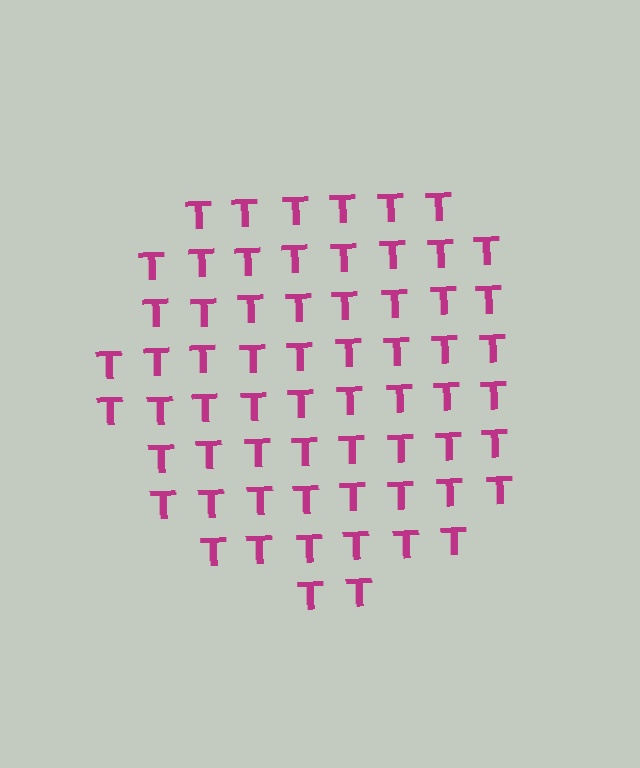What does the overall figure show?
The overall figure shows a circle.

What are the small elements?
The small elements are letter T's.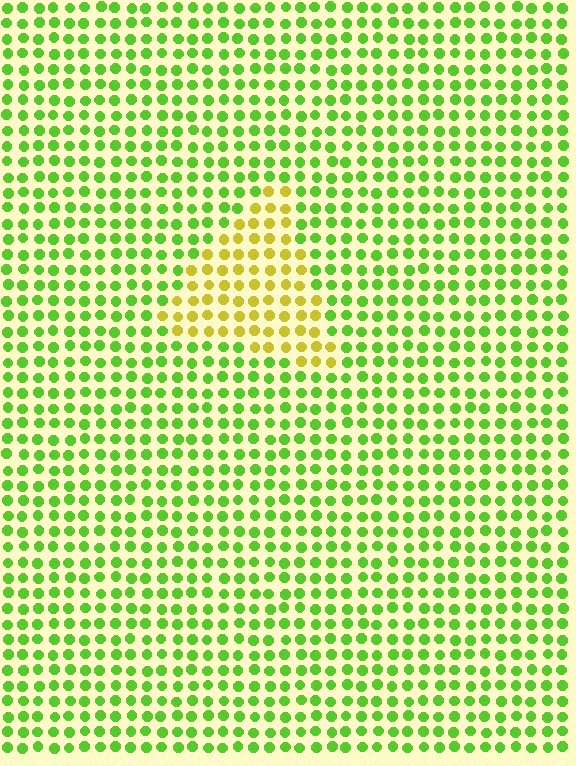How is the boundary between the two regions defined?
The boundary is defined purely by a slight shift in hue (about 46 degrees). Spacing, size, and orientation are identical on both sides.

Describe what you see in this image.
The image is filled with small lime elements in a uniform arrangement. A triangle-shaped region is visible where the elements are tinted to a slightly different hue, forming a subtle color boundary.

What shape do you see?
I see a triangle.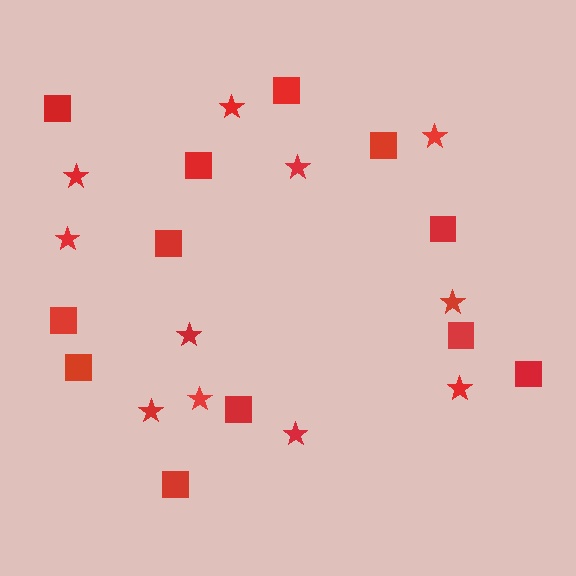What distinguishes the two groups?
There are 2 groups: one group of stars (11) and one group of squares (12).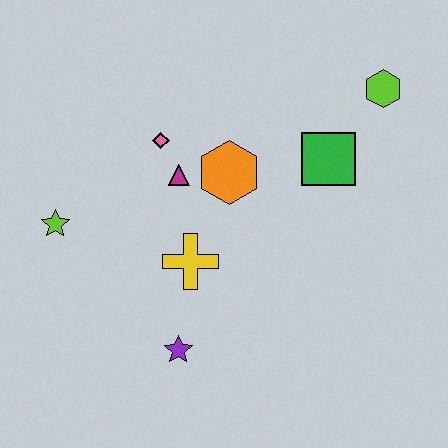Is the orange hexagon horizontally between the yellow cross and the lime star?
No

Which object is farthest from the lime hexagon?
The lime star is farthest from the lime hexagon.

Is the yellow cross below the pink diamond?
Yes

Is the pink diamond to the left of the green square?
Yes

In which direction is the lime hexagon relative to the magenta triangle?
The lime hexagon is to the right of the magenta triangle.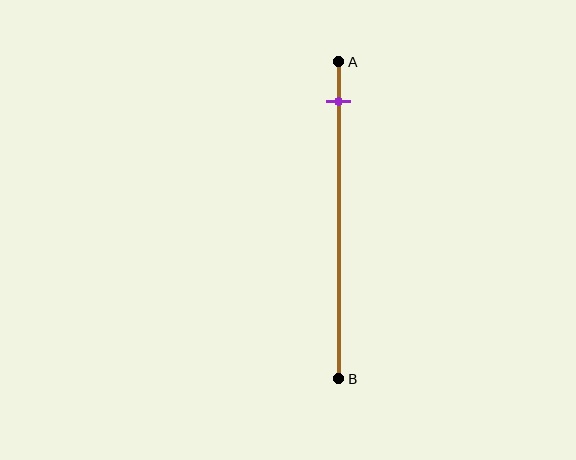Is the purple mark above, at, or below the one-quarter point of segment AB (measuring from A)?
The purple mark is above the one-quarter point of segment AB.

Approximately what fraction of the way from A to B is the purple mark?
The purple mark is approximately 15% of the way from A to B.